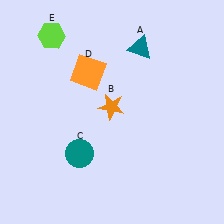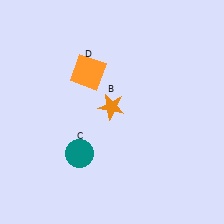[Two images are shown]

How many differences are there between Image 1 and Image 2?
There are 2 differences between the two images.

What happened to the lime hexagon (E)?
The lime hexagon (E) was removed in Image 2. It was in the top-left area of Image 1.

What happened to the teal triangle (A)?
The teal triangle (A) was removed in Image 2. It was in the top-right area of Image 1.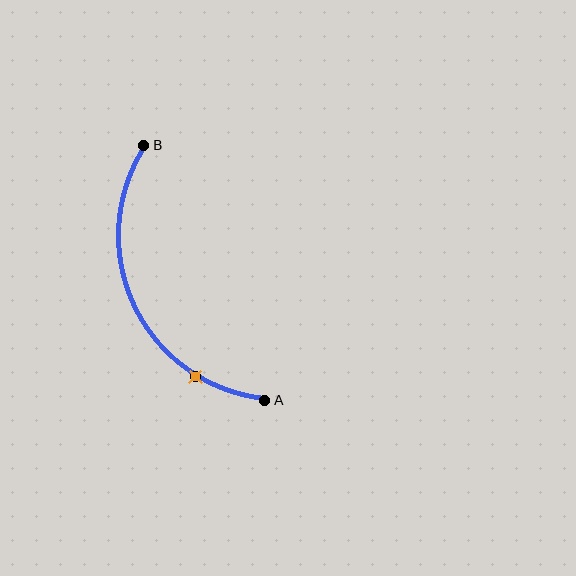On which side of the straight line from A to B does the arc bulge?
The arc bulges to the left of the straight line connecting A and B.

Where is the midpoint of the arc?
The arc midpoint is the point on the curve farthest from the straight line joining A and B. It sits to the left of that line.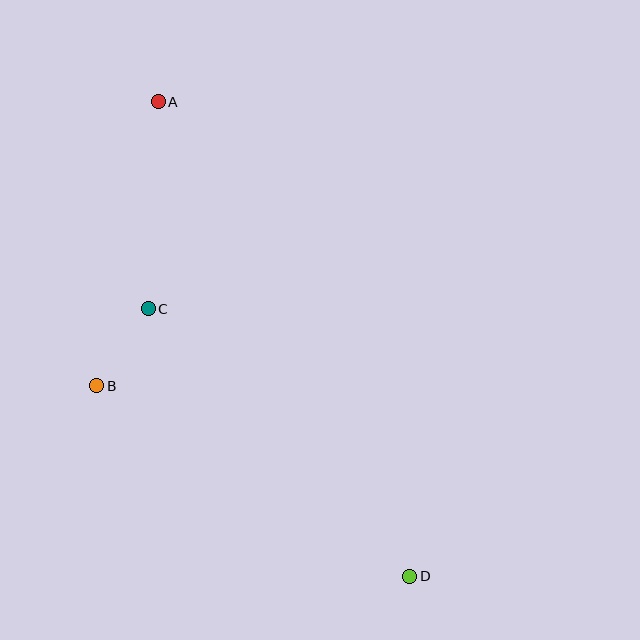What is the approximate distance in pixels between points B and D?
The distance between B and D is approximately 367 pixels.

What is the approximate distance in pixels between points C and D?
The distance between C and D is approximately 374 pixels.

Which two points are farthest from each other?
Points A and D are farthest from each other.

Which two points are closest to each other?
Points B and C are closest to each other.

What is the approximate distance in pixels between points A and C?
The distance between A and C is approximately 207 pixels.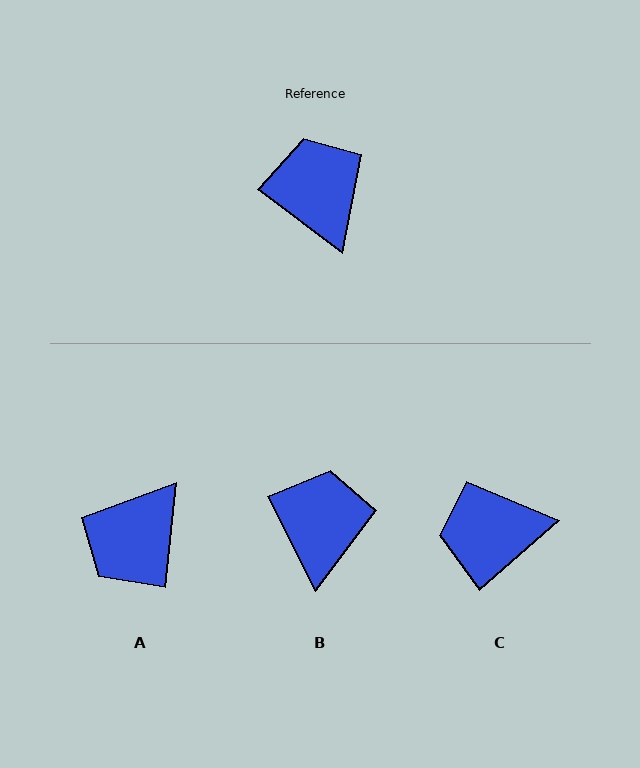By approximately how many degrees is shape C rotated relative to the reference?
Approximately 78 degrees counter-clockwise.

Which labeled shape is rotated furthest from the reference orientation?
A, about 122 degrees away.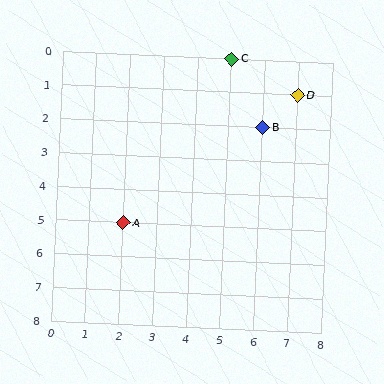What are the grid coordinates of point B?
Point B is at grid coordinates (6, 2).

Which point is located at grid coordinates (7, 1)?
Point D is at (7, 1).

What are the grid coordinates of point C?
Point C is at grid coordinates (5, 0).